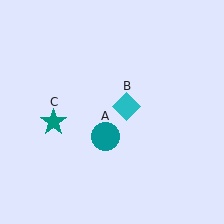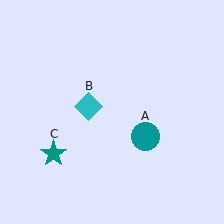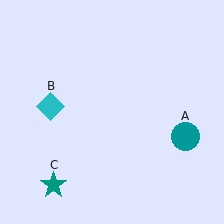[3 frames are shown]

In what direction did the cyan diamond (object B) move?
The cyan diamond (object B) moved left.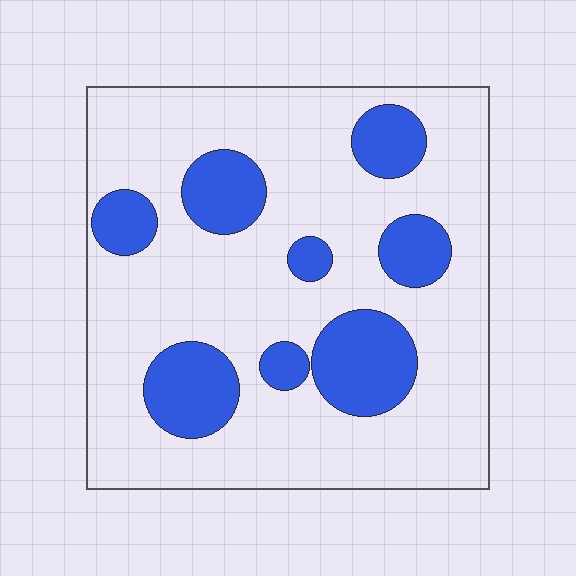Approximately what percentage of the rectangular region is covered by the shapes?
Approximately 25%.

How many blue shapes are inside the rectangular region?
8.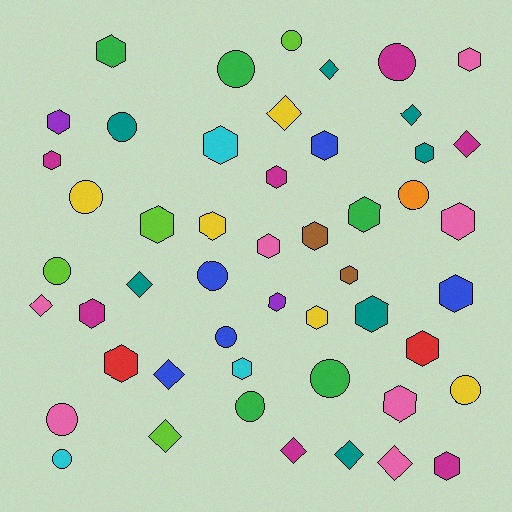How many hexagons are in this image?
There are 25 hexagons.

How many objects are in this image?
There are 50 objects.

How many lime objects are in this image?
There are 4 lime objects.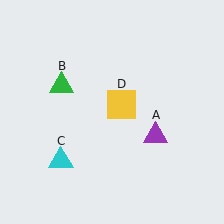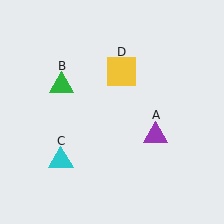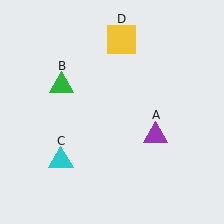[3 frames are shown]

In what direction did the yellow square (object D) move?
The yellow square (object D) moved up.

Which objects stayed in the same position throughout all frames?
Purple triangle (object A) and green triangle (object B) and cyan triangle (object C) remained stationary.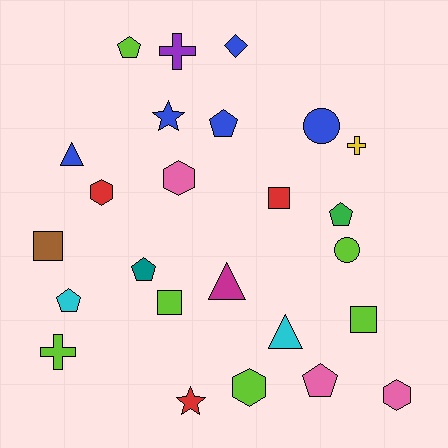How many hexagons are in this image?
There are 4 hexagons.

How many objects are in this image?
There are 25 objects.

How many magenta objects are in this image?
There is 1 magenta object.